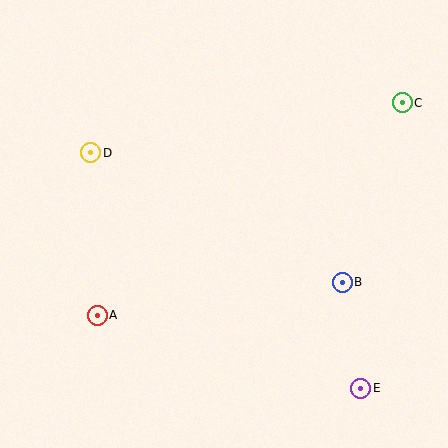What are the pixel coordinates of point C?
Point C is at (402, 103).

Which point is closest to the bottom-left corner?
Point A is closest to the bottom-left corner.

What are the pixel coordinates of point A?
Point A is at (97, 315).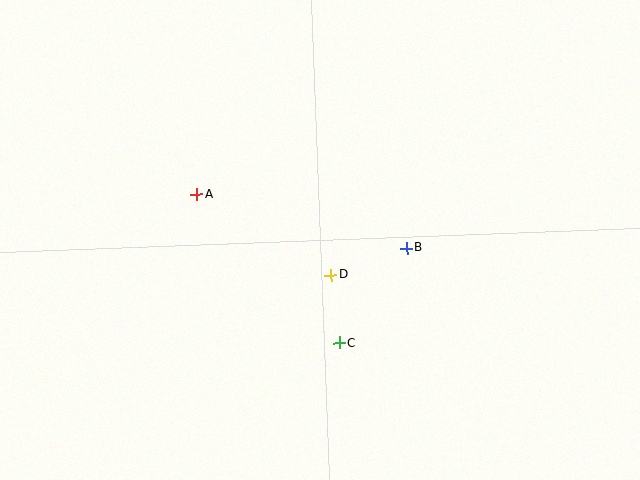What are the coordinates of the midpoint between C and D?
The midpoint between C and D is at (335, 309).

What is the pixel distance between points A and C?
The distance between A and C is 206 pixels.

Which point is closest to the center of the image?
Point D at (331, 275) is closest to the center.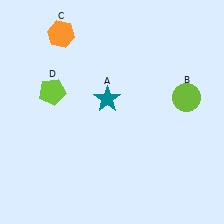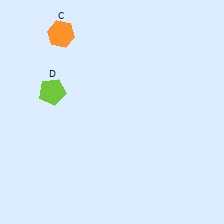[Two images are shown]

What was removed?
The teal star (A), the lime circle (B) were removed in Image 2.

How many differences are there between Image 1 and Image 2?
There are 2 differences between the two images.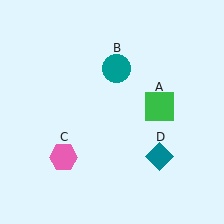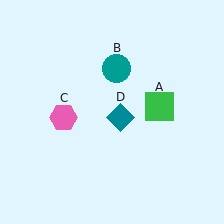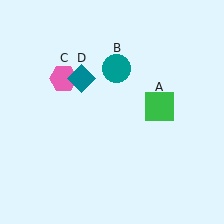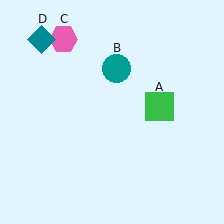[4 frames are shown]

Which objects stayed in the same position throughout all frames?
Green square (object A) and teal circle (object B) remained stationary.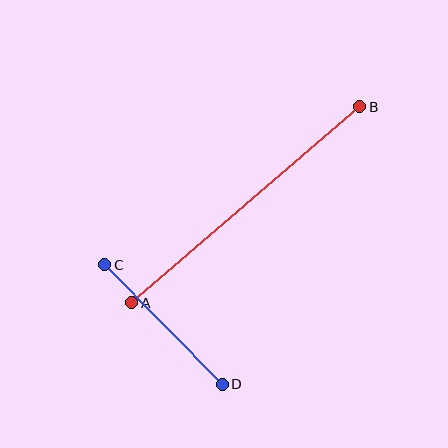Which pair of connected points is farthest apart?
Points A and B are farthest apart.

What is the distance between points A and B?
The distance is approximately 301 pixels.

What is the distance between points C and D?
The distance is approximately 168 pixels.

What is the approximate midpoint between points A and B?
The midpoint is at approximately (246, 205) pixels.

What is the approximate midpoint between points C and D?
The midpoint is at approximately (164, 324) pixels.